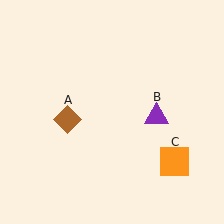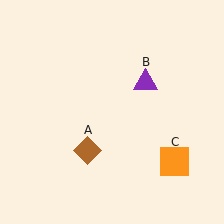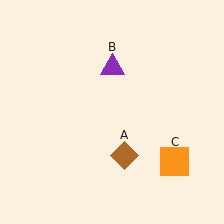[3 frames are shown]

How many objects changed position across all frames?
2 objects changed position: brown diamond (object A), purple triangle (object B).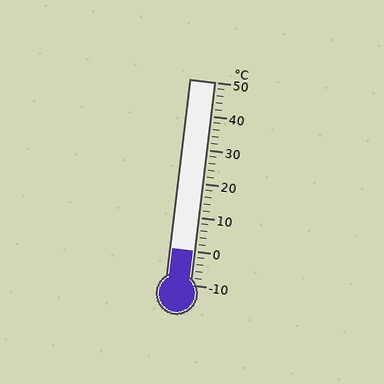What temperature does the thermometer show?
The thermometer shows approximately 0°C.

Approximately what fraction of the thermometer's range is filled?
The thermometer is filled to approximately 15% of its range.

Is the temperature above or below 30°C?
The temperature is below 30°C.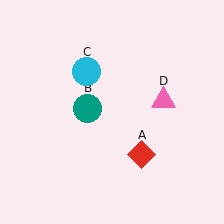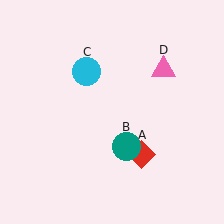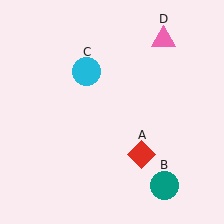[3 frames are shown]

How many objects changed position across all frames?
2 objects changed position: teal circle (object B), pink triangle (object D).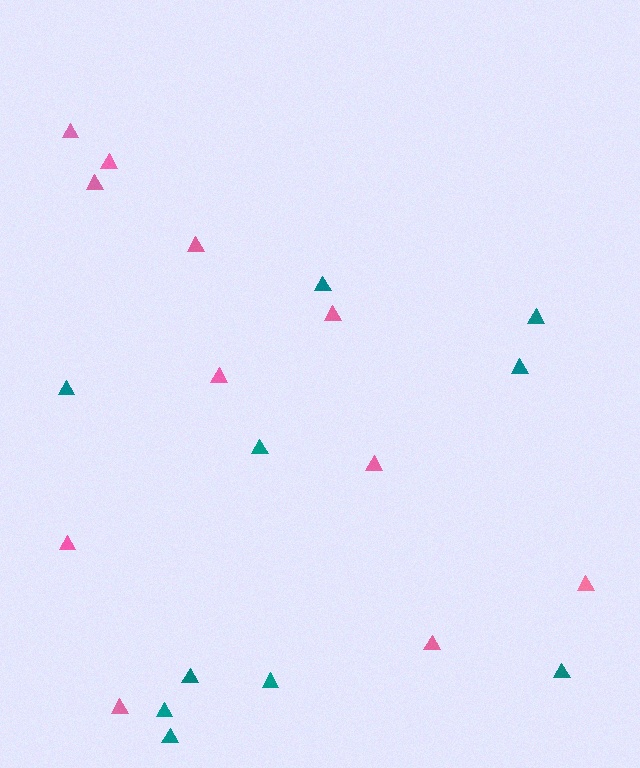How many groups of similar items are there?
There are 2 groups: one group of pink triangles (11) and one group of teal triangles (10).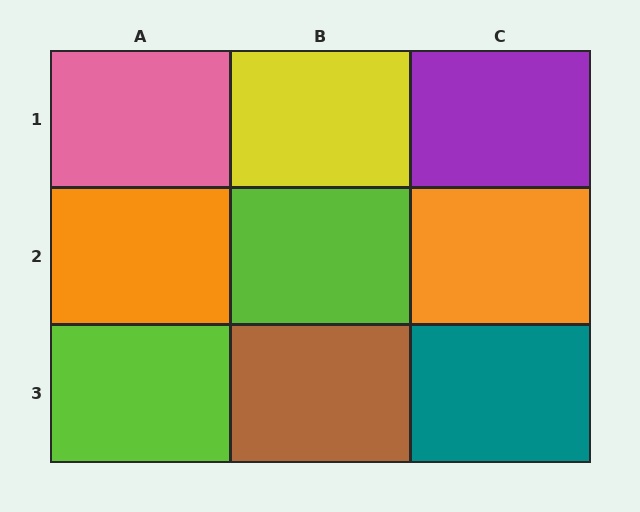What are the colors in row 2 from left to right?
Orange, lime, orange.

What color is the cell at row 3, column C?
Teal.